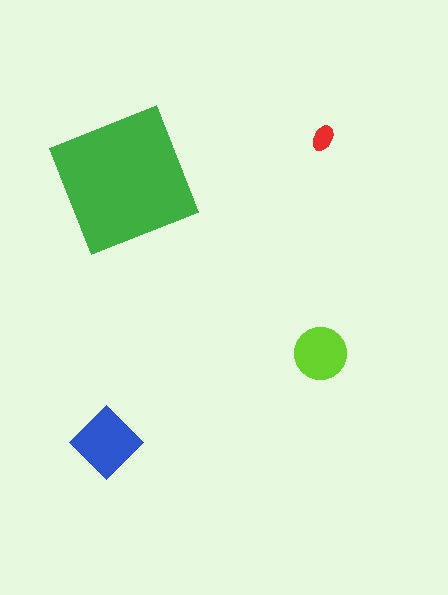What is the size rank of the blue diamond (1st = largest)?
2nd.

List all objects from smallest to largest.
The red ellipse, the lime circle, the blue diamond, the green square.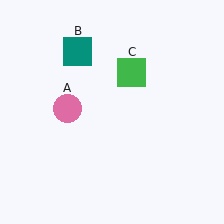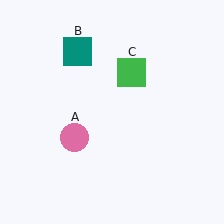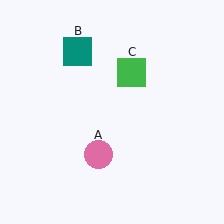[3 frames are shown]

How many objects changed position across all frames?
1 object changed position: pink circle (object A).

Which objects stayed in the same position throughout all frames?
Teal square (object B) and green square (object C) remained stationary.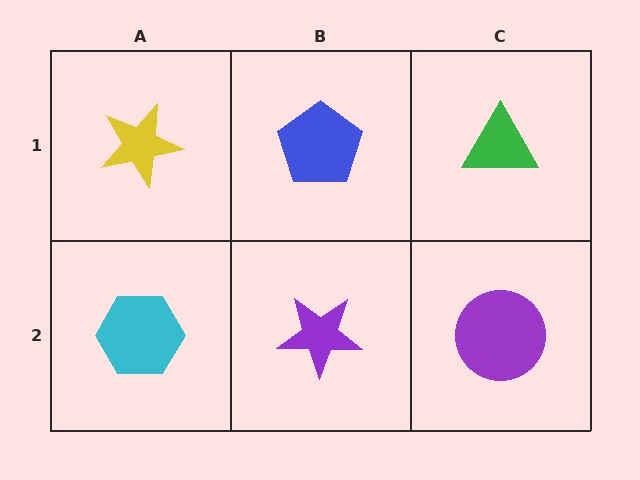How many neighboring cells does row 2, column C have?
2.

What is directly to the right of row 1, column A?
A blue pentagon.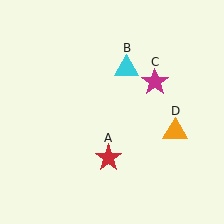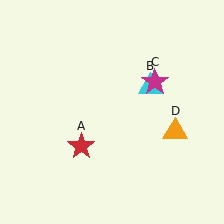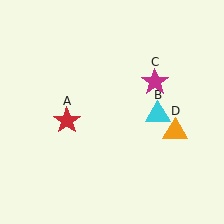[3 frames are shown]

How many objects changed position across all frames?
2 objects changed position: red star (object A), cyan triangle (object B).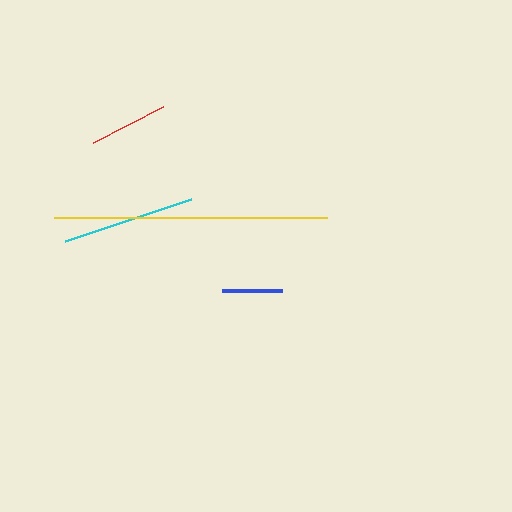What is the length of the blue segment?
The blue segment is approximately 60 pixels long.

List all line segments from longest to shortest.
From longest to shortest: yellow, cyan, red, blue.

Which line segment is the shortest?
The blue line is the shortest at approximately 60 pixels.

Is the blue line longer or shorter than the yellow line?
The yellow line is longer than the blue line.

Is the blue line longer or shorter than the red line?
The red line is longer than the blue line.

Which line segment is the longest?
The yellow line is the longest at approximately 273 pixels.